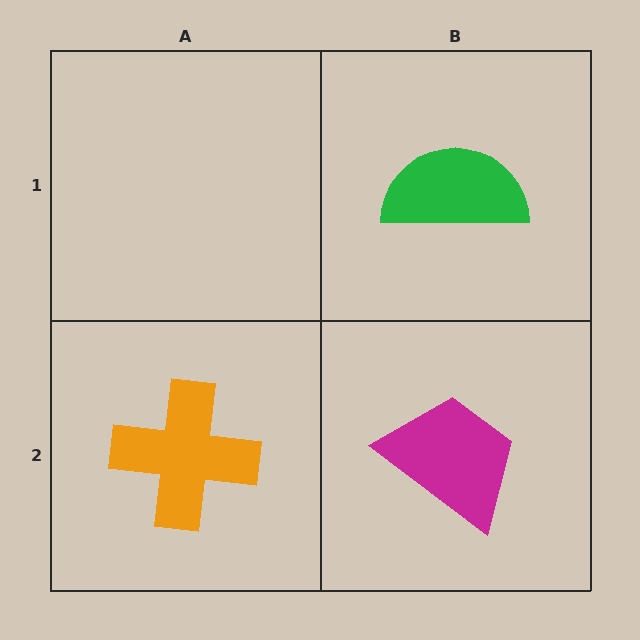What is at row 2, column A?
An orange cross.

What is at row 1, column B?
A green semicircle.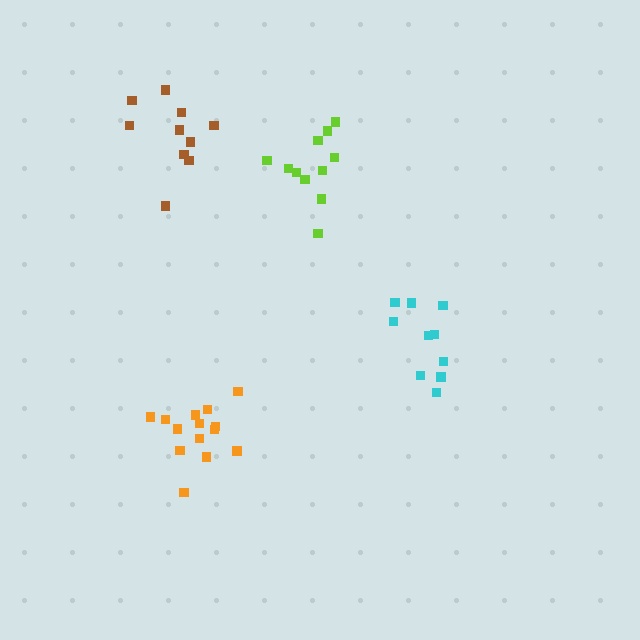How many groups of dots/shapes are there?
There are 4 groups.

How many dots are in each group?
Group 1: 11 dots, Group 2: 14 dots, Group 3: 10 dots, Group 4: 10 dots (45 total).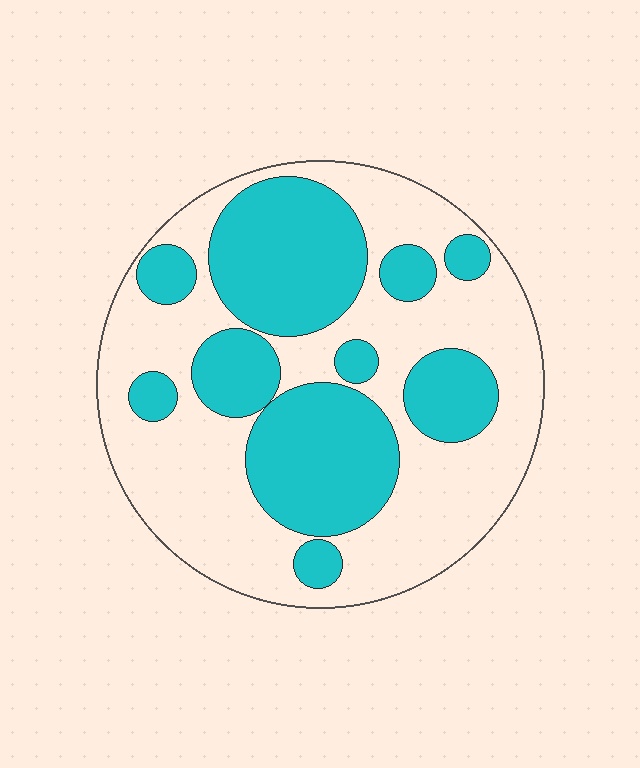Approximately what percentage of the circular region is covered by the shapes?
Approximately 40%.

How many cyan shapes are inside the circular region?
10.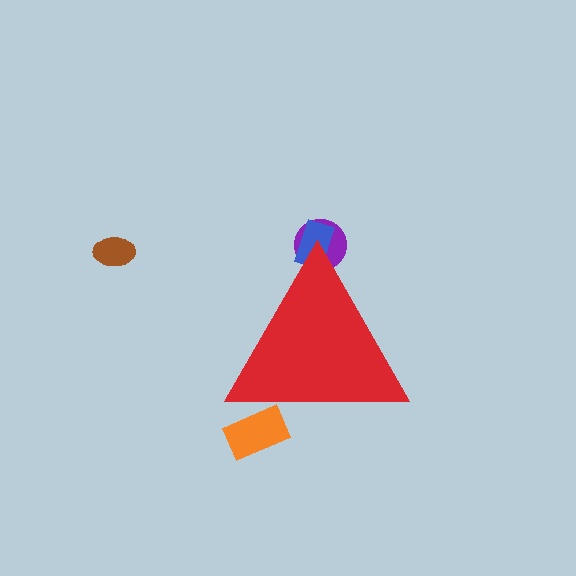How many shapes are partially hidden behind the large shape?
3 shapes are partially hidden.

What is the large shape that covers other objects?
A red triangle.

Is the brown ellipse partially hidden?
No, the brown ellipse is fully visible.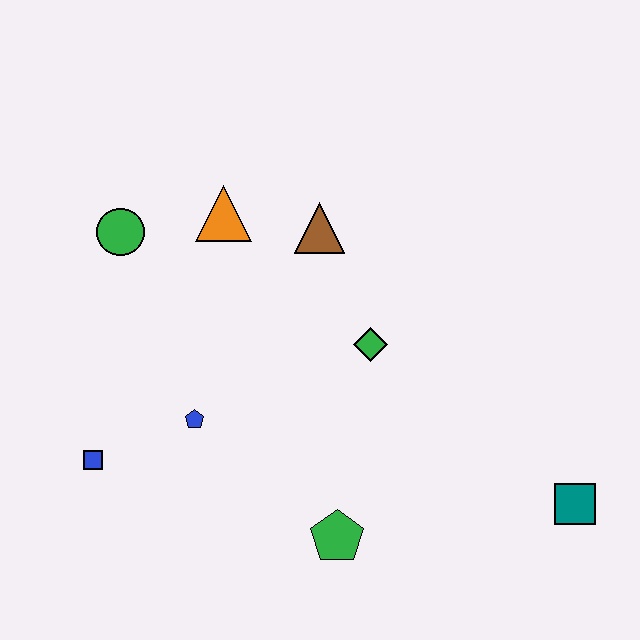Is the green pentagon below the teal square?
Yes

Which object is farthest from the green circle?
The teal square is farthest from the green circle.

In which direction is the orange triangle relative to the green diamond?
The orange triangle is to the left of the green diamond.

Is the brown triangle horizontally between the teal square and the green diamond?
No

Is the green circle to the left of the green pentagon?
Yes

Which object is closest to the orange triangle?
The brown triangle is closest to the orange triangle.